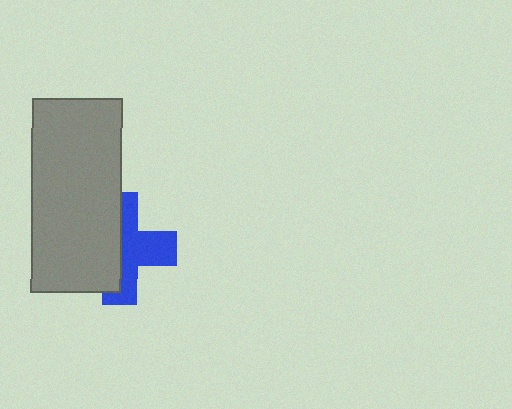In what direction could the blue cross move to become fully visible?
The blue cross could move right. That would shift it out from behind the gray rectangle entirely.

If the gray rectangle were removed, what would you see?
You would see the complete blue cross.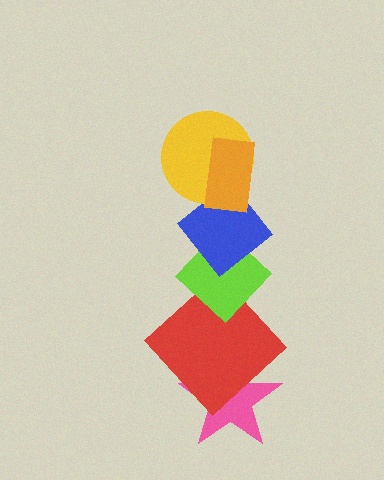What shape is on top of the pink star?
The red diamond is on top of the pink star.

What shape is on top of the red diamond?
The lime diamond is on top of the red diamond.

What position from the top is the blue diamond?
The blue diamond is 3rd from the top.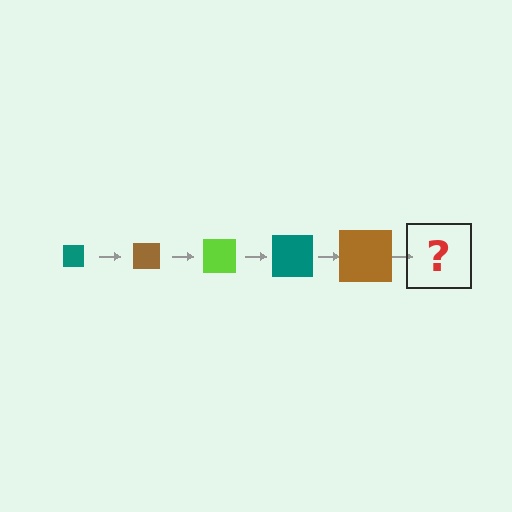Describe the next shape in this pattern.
It should be a lime square, larger than the previous one.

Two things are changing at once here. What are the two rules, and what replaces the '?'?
The two rules are that the square grows larger each step and the color cycles through teal, brown, and lime. The '?' should be a lime square, larger than the previous one.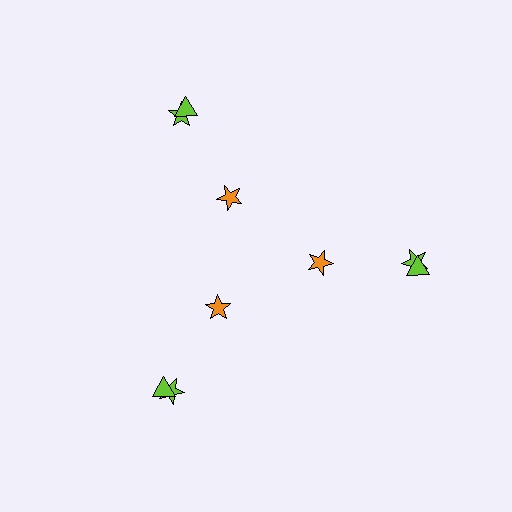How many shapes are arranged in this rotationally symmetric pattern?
There are 9 shapes, arranged in 3 groups of 3.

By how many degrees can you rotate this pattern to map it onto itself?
The pattern maps onto itself every 120 degrees of rotation.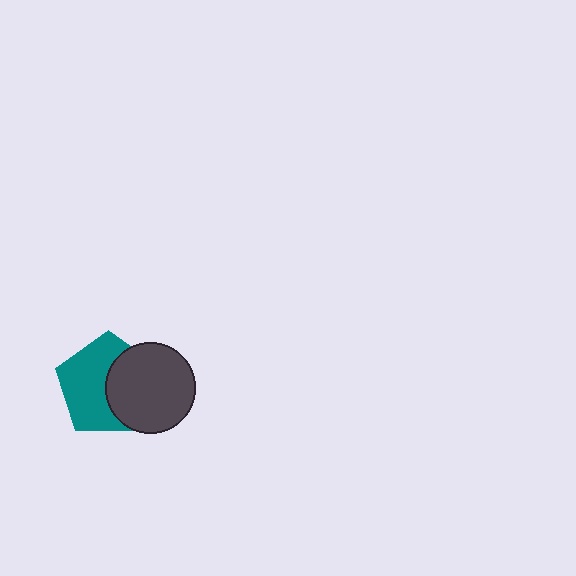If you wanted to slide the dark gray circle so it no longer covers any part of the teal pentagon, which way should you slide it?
Slide it right — that is the most direct way to separate the two shapes.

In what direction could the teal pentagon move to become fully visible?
The teal pentagon could move left. That would shift it out from behind the dark gray circle entirely.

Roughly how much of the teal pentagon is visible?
About half of it is visible (roughly 58%).